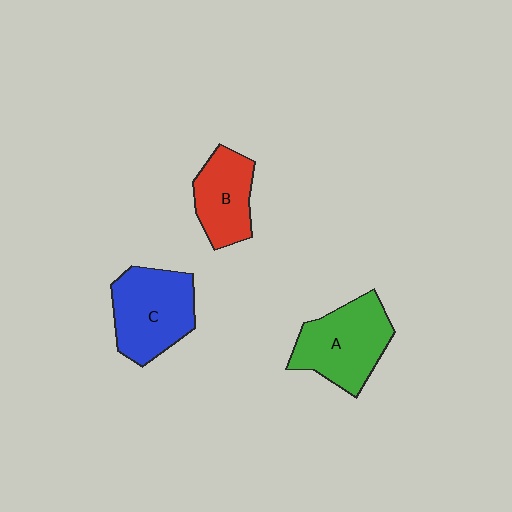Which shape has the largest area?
Shape C (blue).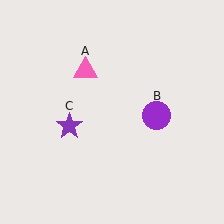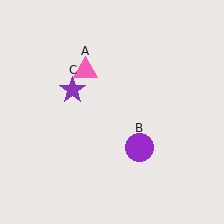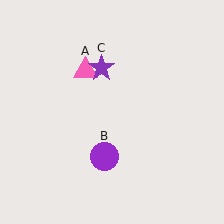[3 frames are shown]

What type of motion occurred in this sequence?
The purple circle (object B), purple star (object C) rotated clockwise around the center of the scene.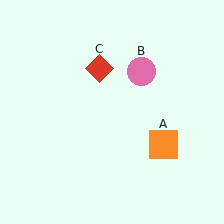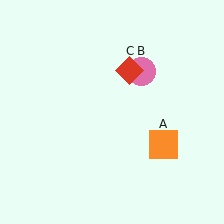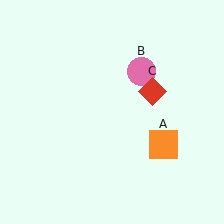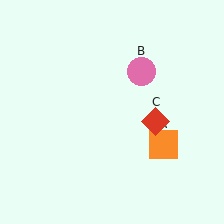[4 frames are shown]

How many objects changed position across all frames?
1 object changed position: red diamond (object C).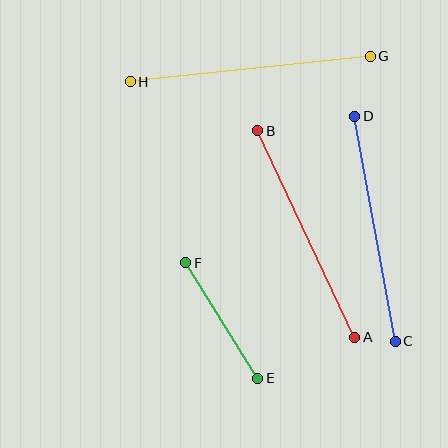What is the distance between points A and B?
The distance is approximately 228 pixels.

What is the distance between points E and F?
The distance is approximately 136 pixels.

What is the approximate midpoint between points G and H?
The midpoint is at approximately (250, 69) pixels.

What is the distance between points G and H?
The distance is approximately 241 pixels.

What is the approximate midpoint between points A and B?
The midpoint is at approximately (306, 234) pixels.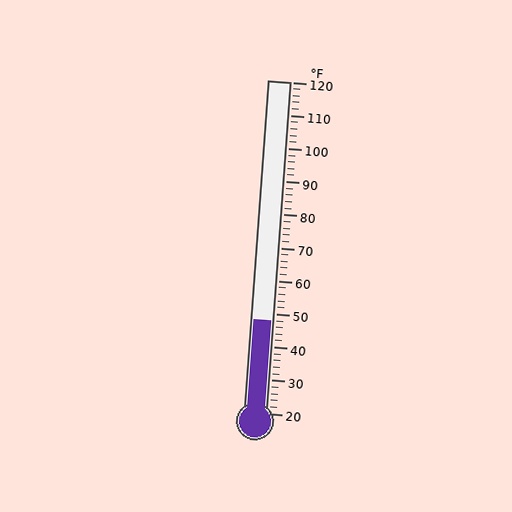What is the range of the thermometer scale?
The thermometer scale ranges from 20°F to 120°F.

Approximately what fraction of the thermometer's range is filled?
The thermometer is filled to approximately 30% of its range.